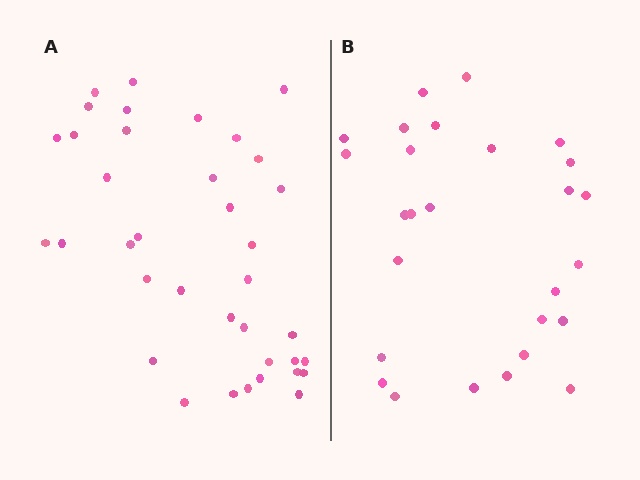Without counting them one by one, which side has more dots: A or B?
Region A (the left region) has more dots.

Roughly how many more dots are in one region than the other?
Region A has roughly 10 or so more dots than region B.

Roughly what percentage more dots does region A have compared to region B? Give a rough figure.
About 35% more.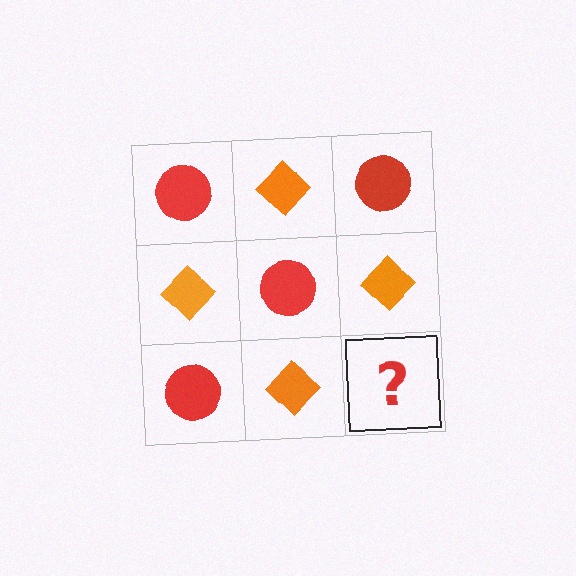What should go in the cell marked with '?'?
The missing cell should contain a red circle.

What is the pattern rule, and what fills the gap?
The rule is that it alternates red circle and orange diamond in a checkerboard pattern. The gap should be filled with a red circle.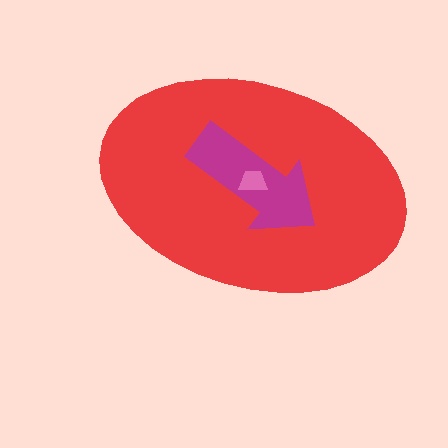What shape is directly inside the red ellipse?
The magenta arrow.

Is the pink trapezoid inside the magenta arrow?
Yes.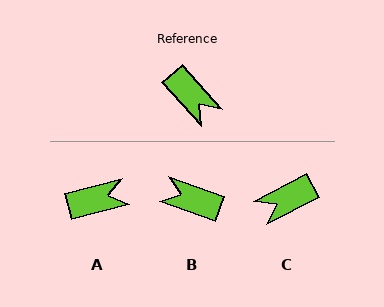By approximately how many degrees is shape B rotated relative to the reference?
Approximately 151 degrees clockwise.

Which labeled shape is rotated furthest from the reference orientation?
B, about 151 degrees away.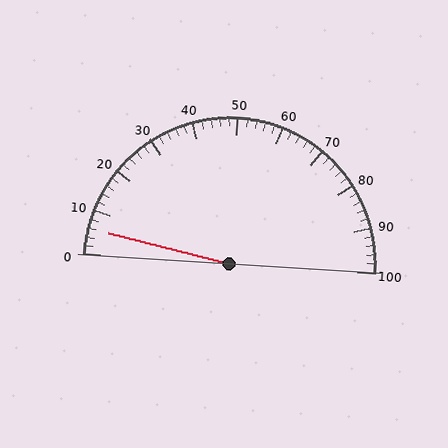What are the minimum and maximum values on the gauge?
The gauge ranges from 0 to 100.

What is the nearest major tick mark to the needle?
The nearest major tick mark is 10.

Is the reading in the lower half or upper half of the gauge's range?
The reading is in the lower half of the range (0 to 100).